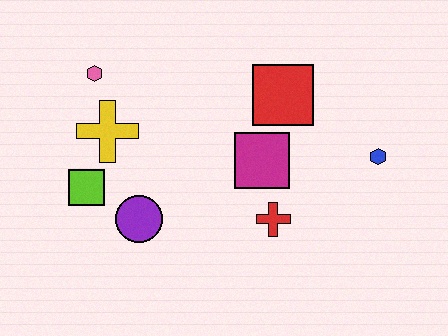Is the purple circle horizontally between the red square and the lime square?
Yes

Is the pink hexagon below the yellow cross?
No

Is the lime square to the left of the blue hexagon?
Yes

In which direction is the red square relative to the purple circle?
The red square is to the right of the purple circle.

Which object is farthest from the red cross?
The pink hexagon is farthest from the red cross.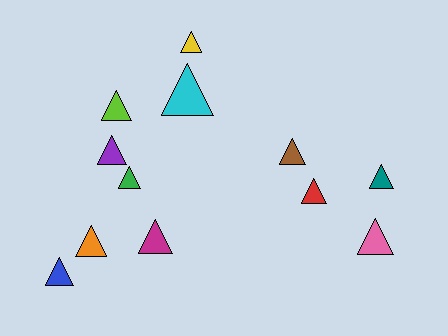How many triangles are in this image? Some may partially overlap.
There are 12 triangles.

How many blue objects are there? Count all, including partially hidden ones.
There is 1 blue object.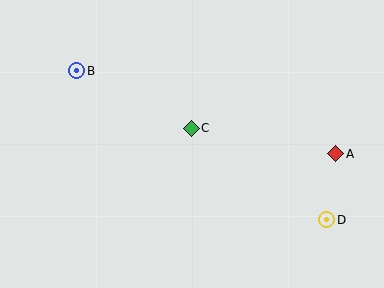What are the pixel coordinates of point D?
Point D is at (327, 220).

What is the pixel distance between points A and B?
The distance between A and B is 272 pixels.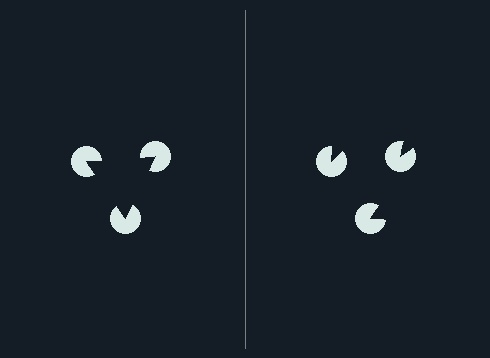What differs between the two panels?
The pac-man discs are positioned identically on both sides; only the wedge orientations differ. On the left they align to a triangle; on the right they are misaligned.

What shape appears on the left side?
An illusory triangle.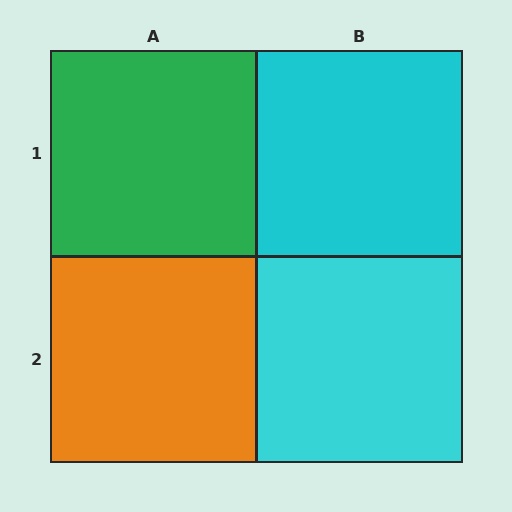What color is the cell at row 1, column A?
Green.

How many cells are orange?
1 cell is orange.